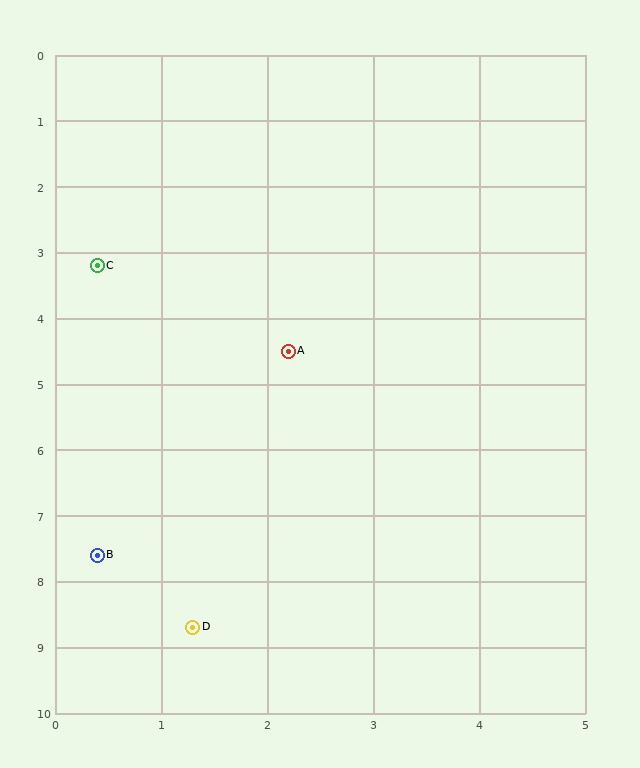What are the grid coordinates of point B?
Point B is at approximately (0.4, 7.6).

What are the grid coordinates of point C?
Point C is at approximately (0.4, 3.2).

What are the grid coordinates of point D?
Point D is at approximately (1.3, 8.7).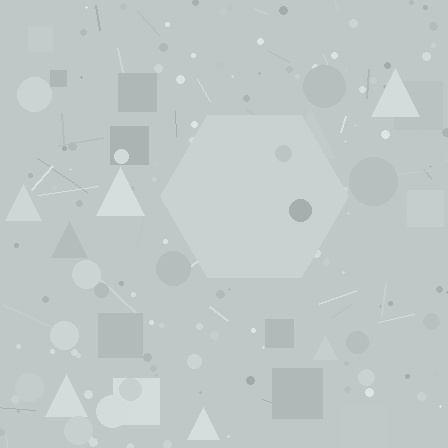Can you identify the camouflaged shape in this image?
The camouflaged shape is a hexagon.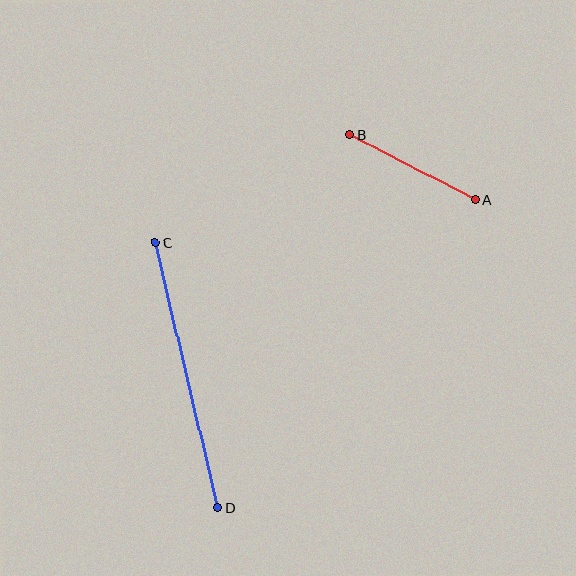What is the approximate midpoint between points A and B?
The midpoint is at approximately (413, 168) pixels.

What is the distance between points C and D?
The distance is approximately 272 pixels.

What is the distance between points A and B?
The distance is approximately 141 pixels.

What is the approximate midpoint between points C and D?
The midpoint is at approximately (187, 375) pixels.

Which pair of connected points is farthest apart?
Points C and D are farthest apart.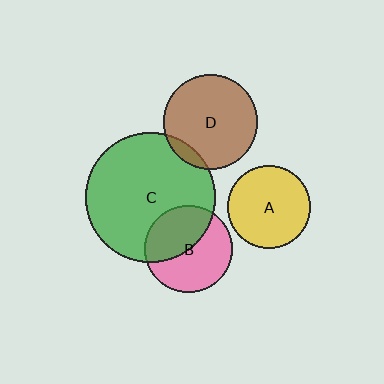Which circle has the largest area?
Circle C (green).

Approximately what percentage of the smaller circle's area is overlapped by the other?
Approximately 10%.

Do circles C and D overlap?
Yes.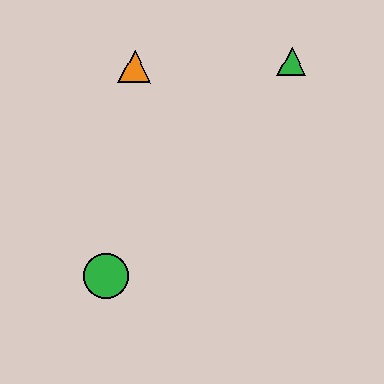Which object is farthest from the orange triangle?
The green circle is farthest from the orange triangle.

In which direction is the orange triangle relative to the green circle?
The orange triangle is above the green circle.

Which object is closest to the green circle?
The orange triangle is closest to the green circle.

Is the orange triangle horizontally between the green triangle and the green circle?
Yes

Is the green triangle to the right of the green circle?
Yes